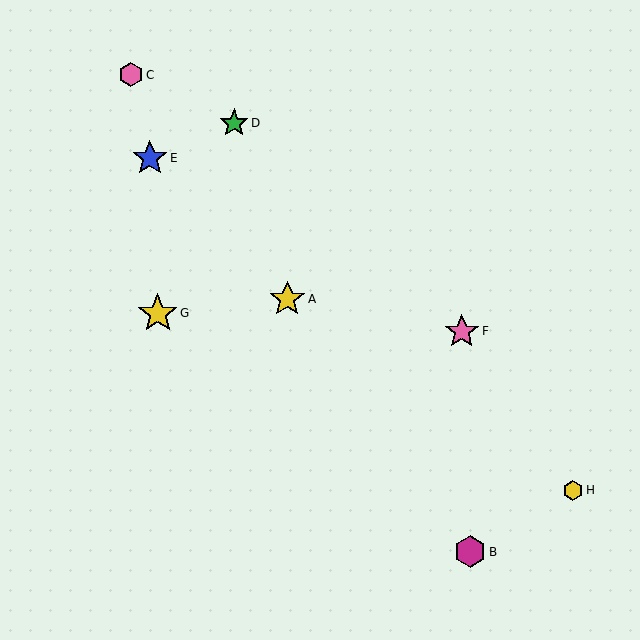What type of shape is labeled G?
Shape G is a yellow star.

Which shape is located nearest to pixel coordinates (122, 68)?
The pink hexagon (labeled C) at (131, 75) is nearest to that location.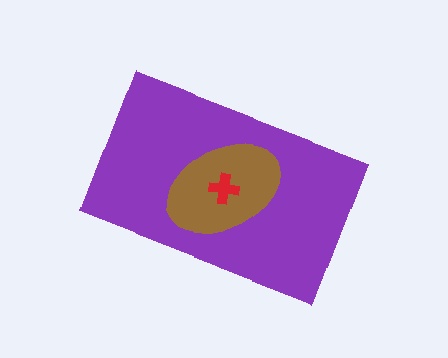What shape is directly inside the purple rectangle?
The brown ellipse.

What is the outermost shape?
The purple rectangle.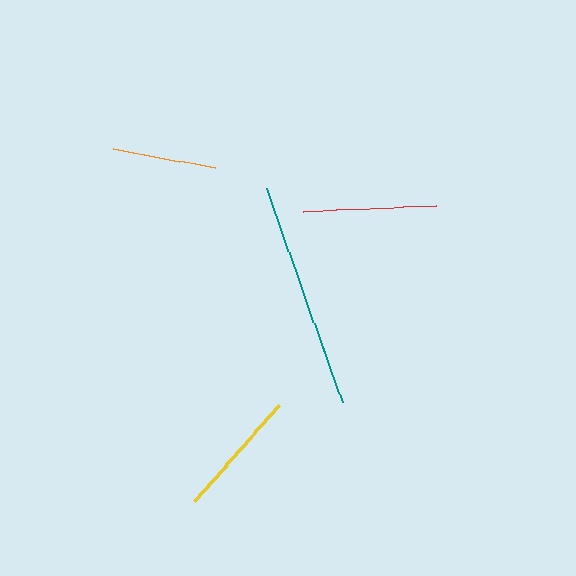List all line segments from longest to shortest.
From longest to shortest: teal, red, yellow, orange.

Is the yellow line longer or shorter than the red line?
The red line is longer than the yellow line.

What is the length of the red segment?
The red segment is approximately 133 pixels long.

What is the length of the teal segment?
The teal segment is approximately 228 pixels long.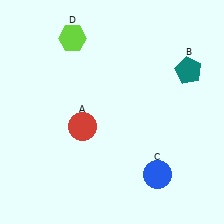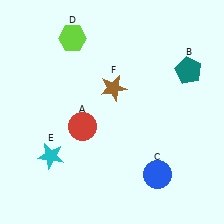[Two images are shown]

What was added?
A cyan star (E), a brown star (F) were added in Image 2.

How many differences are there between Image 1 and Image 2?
There are 2 differences between the two images.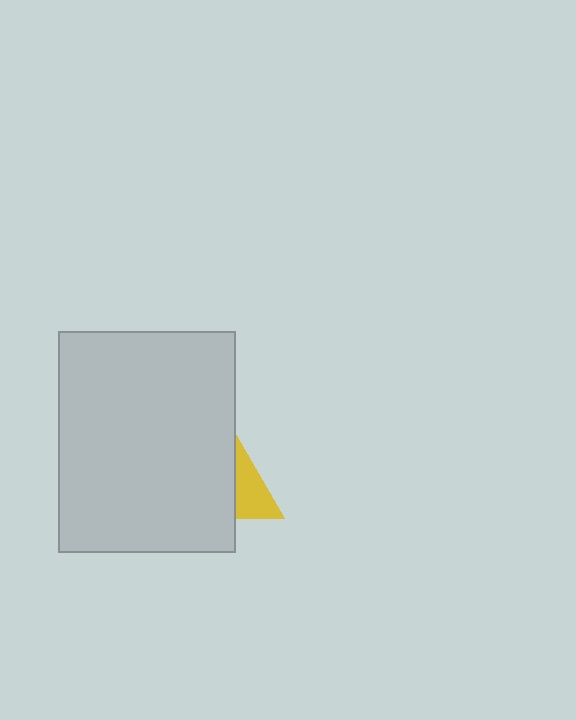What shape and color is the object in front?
The object in front is a light gray rectangle.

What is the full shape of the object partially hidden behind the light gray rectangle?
The partially hidden object is a yellow triangle.